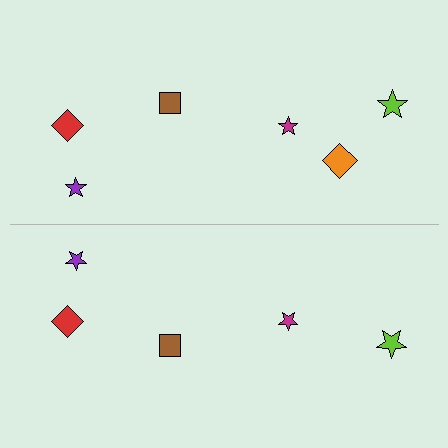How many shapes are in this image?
There are 11 shapes in this image.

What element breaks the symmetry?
A orange diamond is missing from the bottom side.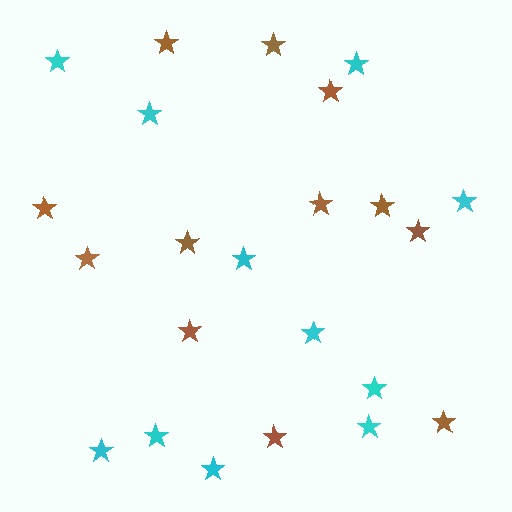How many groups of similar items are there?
There are 2 groups: one group of brown stars (12) and one group of cyan stars (11).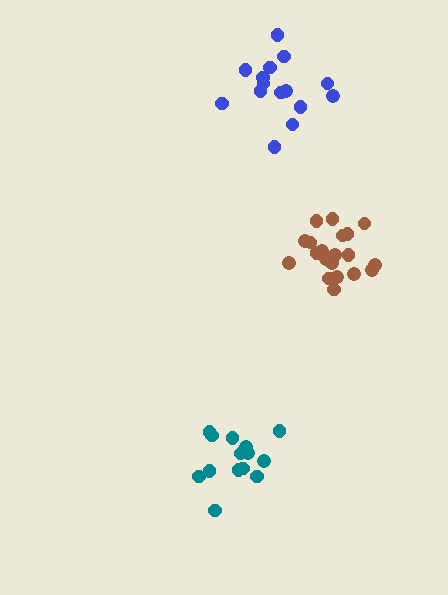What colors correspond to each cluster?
The clusters are colored: brown, blue, teal.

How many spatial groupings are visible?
There are 3 spatial groupings.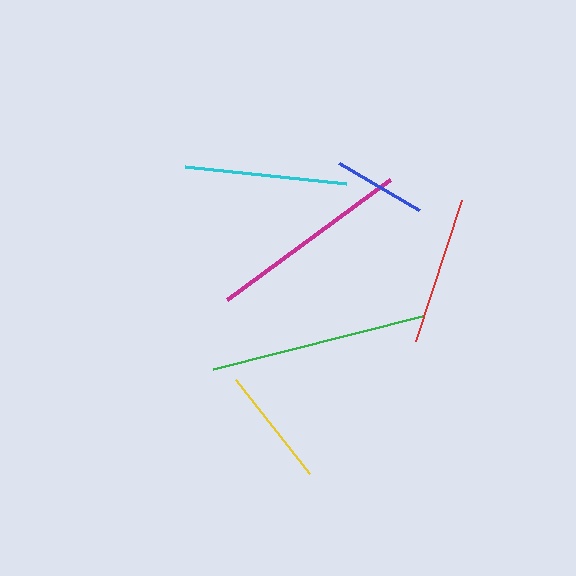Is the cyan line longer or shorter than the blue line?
The cyan line is longer than the blue line.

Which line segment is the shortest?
The blue line is the shortest at approximately 93 pixels.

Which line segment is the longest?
The green line is the longest at approximately 215 pixels.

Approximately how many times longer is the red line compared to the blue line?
The red line is approximately 1.6 times the length of the blue line.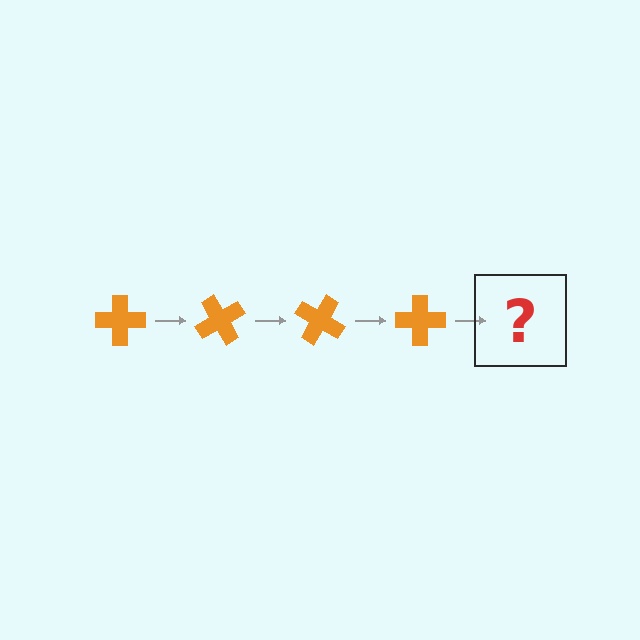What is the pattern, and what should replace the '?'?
The pattern is that the cross rotates 60 degrees each step. The '?' should be an orange cross rotated 240 degrees.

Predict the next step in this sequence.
The next step is an orange cross rotated 240 degrees.